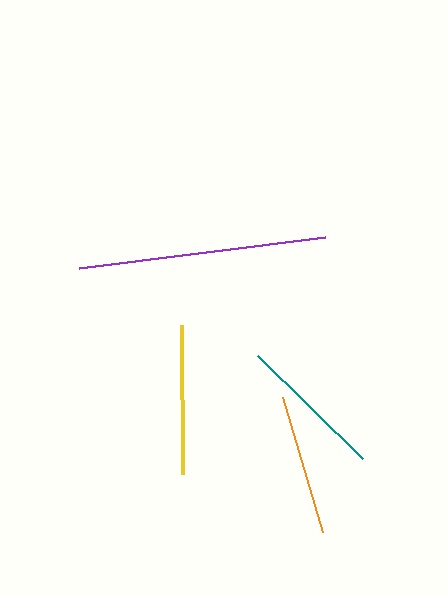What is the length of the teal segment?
The teal segment is approximately 146 pixels long.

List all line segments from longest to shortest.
From longest to shortest: purple, yellow, teal, orange.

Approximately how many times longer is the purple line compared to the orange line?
The purple line is approximately 1.8 times the length of the orange line.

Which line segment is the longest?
The purple line is the longest at approximately 247 pixels.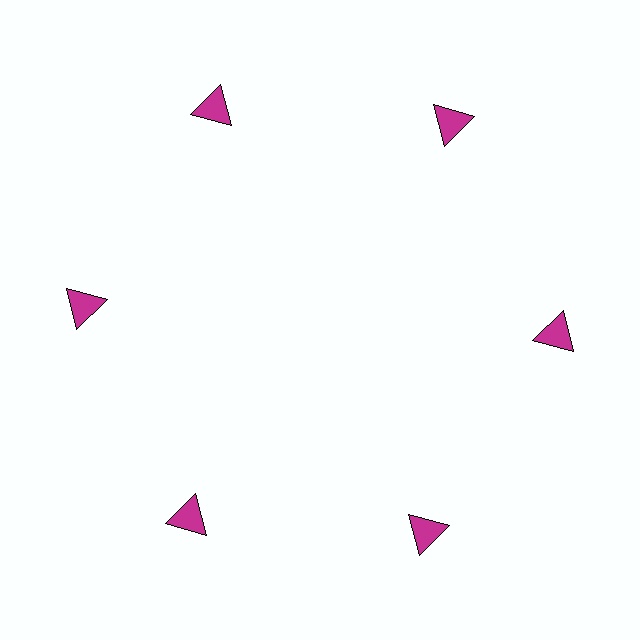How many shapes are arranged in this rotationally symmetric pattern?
There are 6 shapes, arranged in 6 groups of 1.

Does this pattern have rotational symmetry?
Yes, this pattern has 6-fold rotational symmetry. It looks the same after rotating 60 degrees around the center.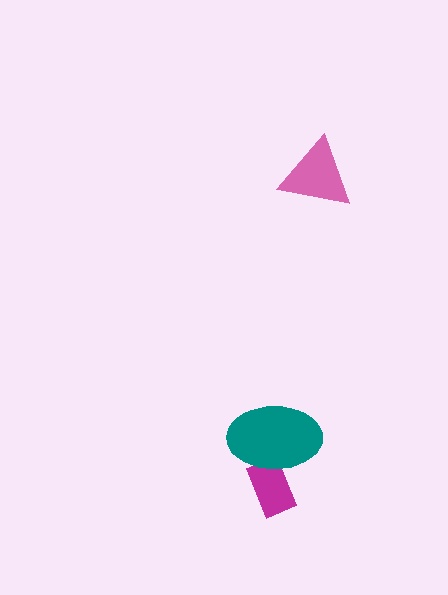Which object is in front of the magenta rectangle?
The teal ellipse is in front of the magenta rectangle.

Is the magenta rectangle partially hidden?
Yes, it is partially covered by another shape.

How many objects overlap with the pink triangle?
0 objects overlap with the pink triangle.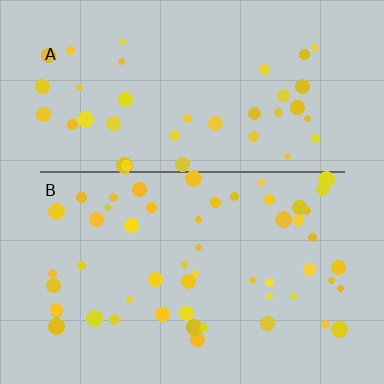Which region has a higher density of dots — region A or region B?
B (the bottom).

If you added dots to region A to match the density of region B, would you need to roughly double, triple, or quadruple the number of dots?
Approximately double.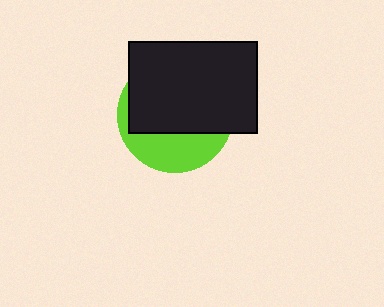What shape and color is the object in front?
The object in front is a black rectangle.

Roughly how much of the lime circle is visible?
A small part of it is visible (roughly 34%).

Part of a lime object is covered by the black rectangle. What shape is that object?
It is a circle.